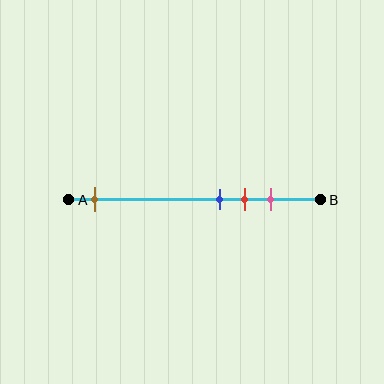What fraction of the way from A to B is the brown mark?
The brown mark is approximately 10% (0.1) of the way from A to B.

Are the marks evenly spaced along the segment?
No, the marks are not evenly spaced.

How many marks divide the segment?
There are 4 marks dividing the segment.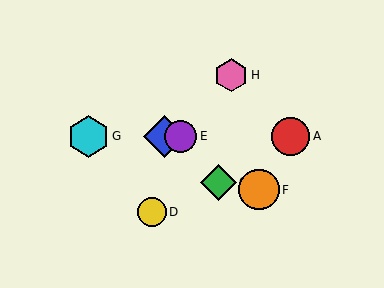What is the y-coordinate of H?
Object H is at y≈75.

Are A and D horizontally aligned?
No, A is at y≈137 and D is at y≈212.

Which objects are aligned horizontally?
Objects A, B, E, G are aligned horizontally.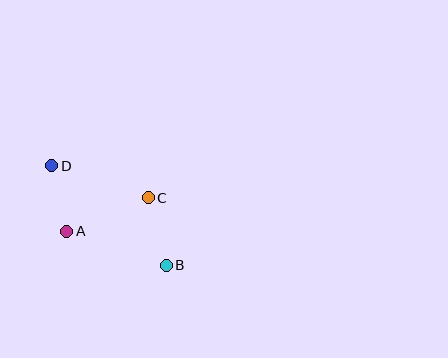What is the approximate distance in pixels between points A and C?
The distance between A and C is approximately 88 pixels.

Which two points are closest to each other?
Points A and D are closest to each other.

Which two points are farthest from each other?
Points B and D are farthest from each other.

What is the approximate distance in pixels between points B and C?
The distance between B and C is approximately 70 pixels.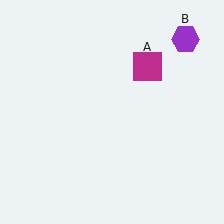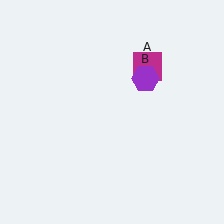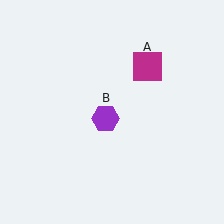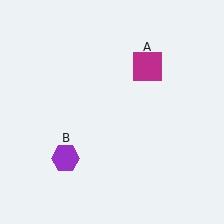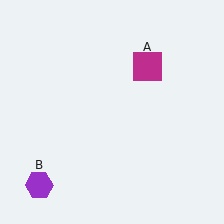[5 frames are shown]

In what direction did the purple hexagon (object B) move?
The purple hexagon (object B) moved down and to the left.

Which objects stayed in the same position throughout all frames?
Magenta square (object A) remained stationary.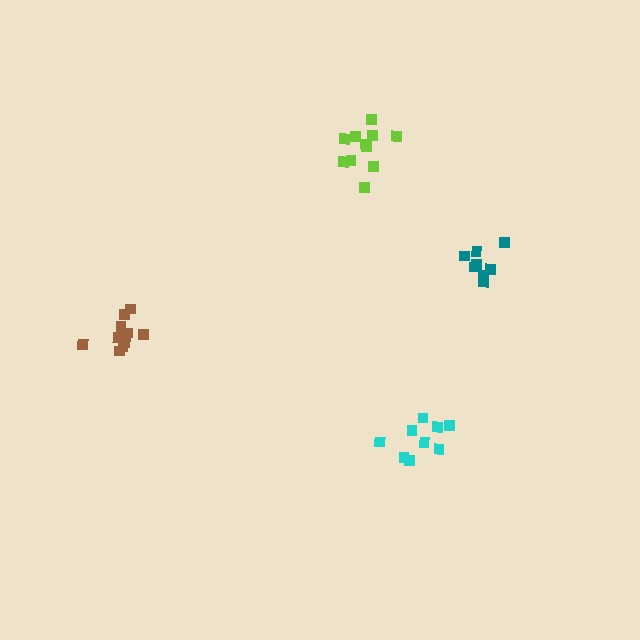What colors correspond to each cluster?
The clusters are colored: brown, teal, cyan, lime.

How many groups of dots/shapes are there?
There are 4 groups.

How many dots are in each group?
Group 1: 10 dots, Group 2: 8 dots, Group 3: 9 dots, Group 4: 11 dots (38 total).